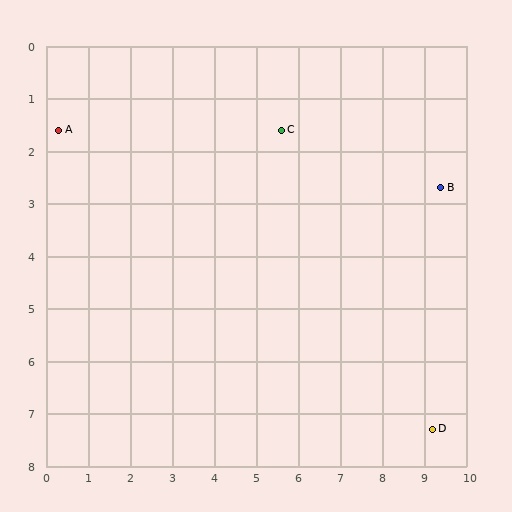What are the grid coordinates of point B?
Point B is at approximately (9.4, 2.7).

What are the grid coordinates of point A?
Point A is at approximately (0.3, 1.6).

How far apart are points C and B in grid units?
Points C and B are about 4.0 grid units apart.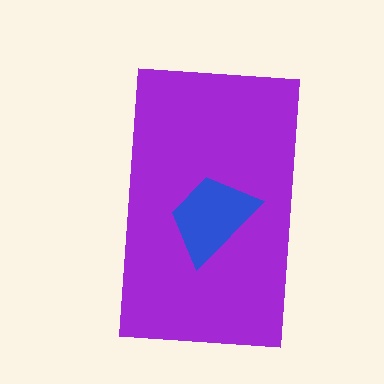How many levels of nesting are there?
2.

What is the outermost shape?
The purple rectangle.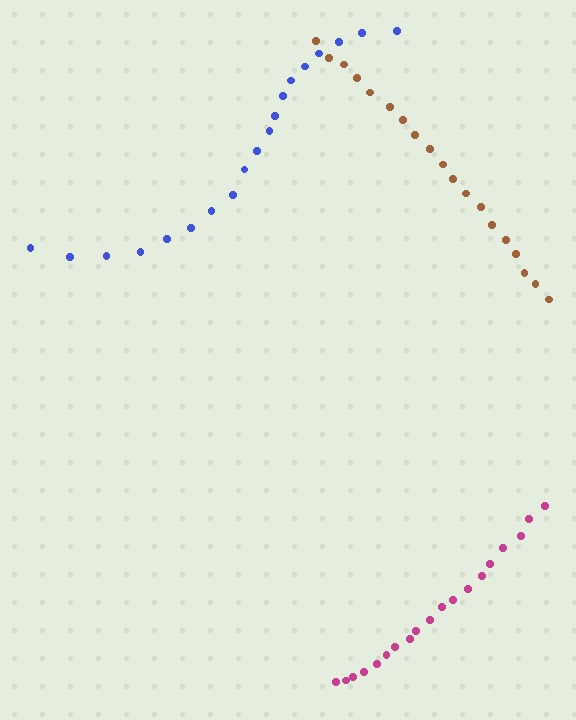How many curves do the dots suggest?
There are 3 distinct paths.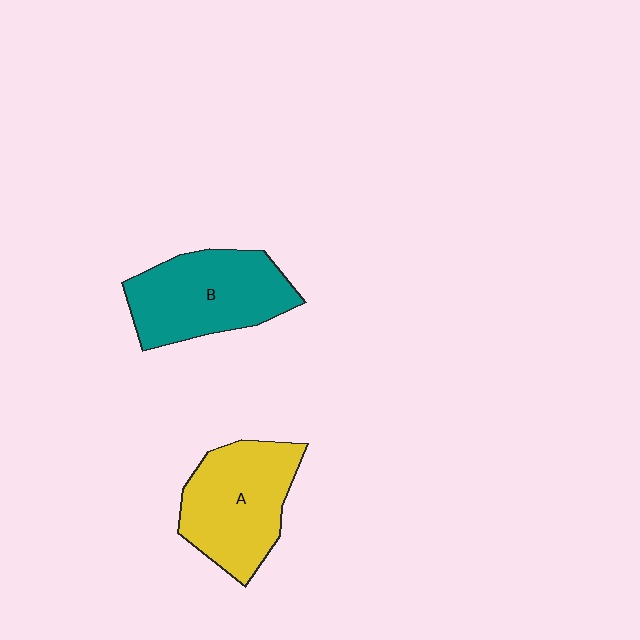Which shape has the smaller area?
Shape A (yellow).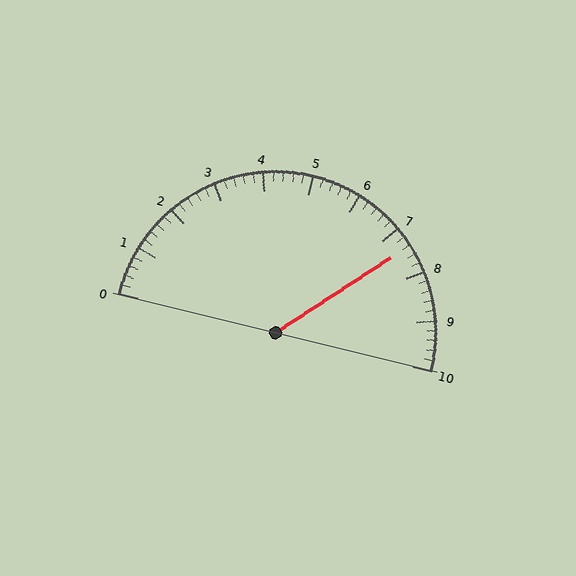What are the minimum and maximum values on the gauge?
The gauge ranges from 0 to 10.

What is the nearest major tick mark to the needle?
The nearest major tick mark is 7.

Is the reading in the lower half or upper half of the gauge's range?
The reading is in the upper half of the range (0 to 10).